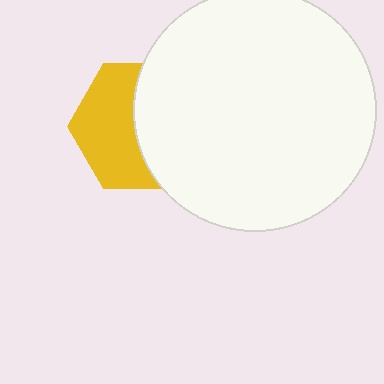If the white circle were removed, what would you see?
You would see the complete yellow hexagon.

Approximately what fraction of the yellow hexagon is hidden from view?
Roughly 49% of the yellow hexagon is hidden behind the white circle.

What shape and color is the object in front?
The object in front is a white circle.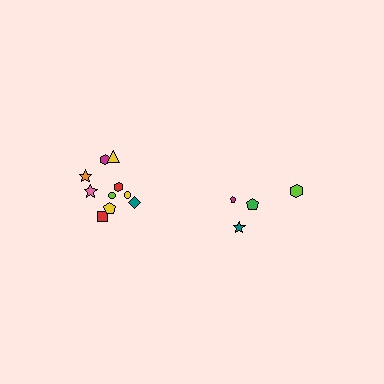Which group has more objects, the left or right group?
The left group.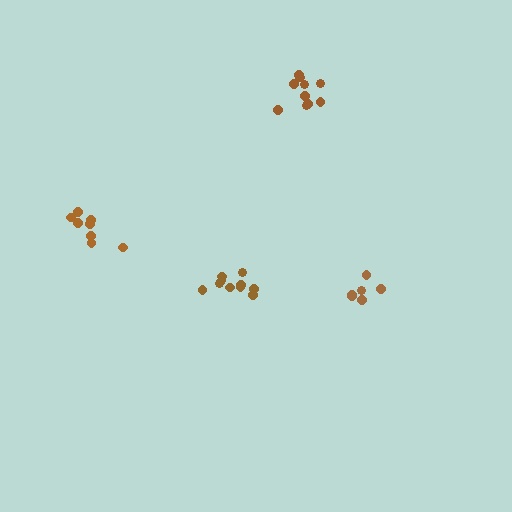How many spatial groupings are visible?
There are 4 spatial groupings.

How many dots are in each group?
Group 1: 10 dots, Group 2: 6 dots, Group 3: 10 dots, Group 4: 8 dots (34 total).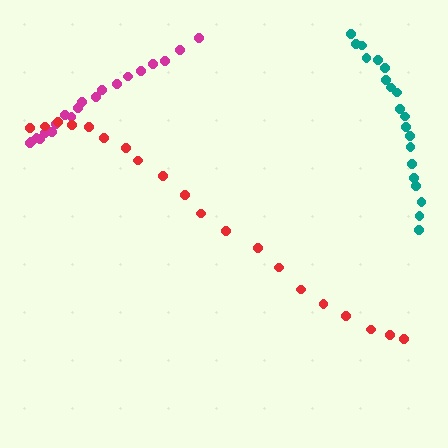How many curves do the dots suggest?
There are 3 distinct paths.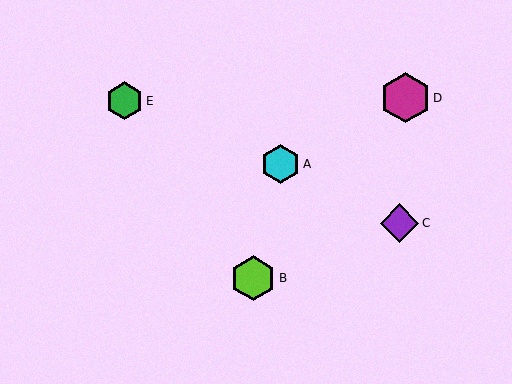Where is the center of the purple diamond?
The center of the purple diamond is at (400, 223).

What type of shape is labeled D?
Shape D is a magenta hexagon.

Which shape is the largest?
The magenta hexagon (labeled D) is the largest.